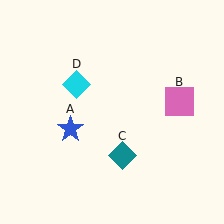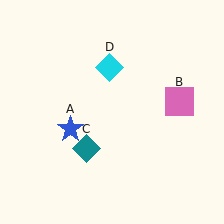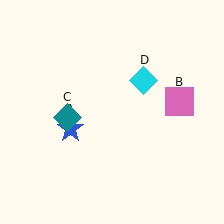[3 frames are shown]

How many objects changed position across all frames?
2 objects changed position: teal diamond (object C), cyan diamond (object D).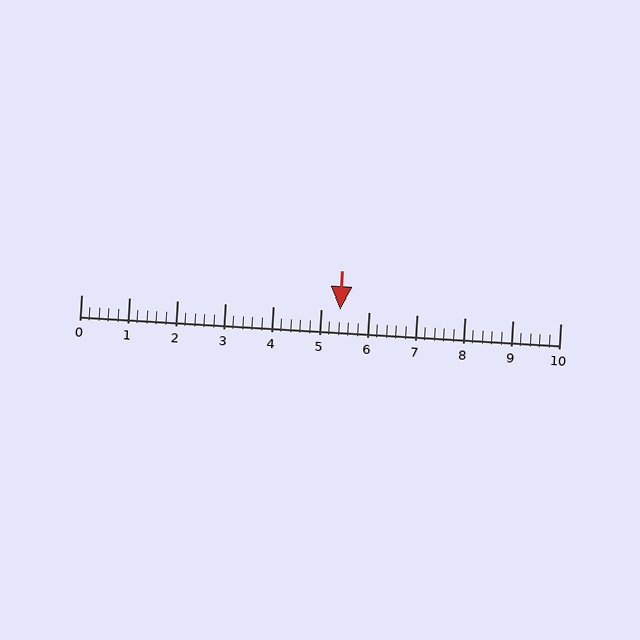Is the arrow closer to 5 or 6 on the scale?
The arrow is closer to 5.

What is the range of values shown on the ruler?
The ruler shows values from 0 to 10.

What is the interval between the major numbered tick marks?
The major tick marks are spaced 1 units apart.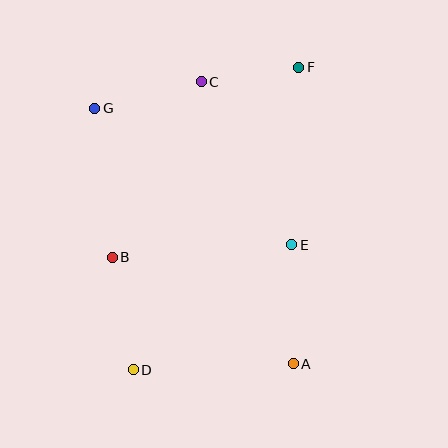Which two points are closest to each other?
Points C and F are closest to each other.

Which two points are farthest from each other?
Points D and F are farthest from each other.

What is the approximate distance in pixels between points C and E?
The distance between C and E is approximately 187 pixels.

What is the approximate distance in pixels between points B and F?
The distance between B and F is approximately 267 pixels.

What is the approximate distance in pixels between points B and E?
The distance between B and E is approximately 180 pixels.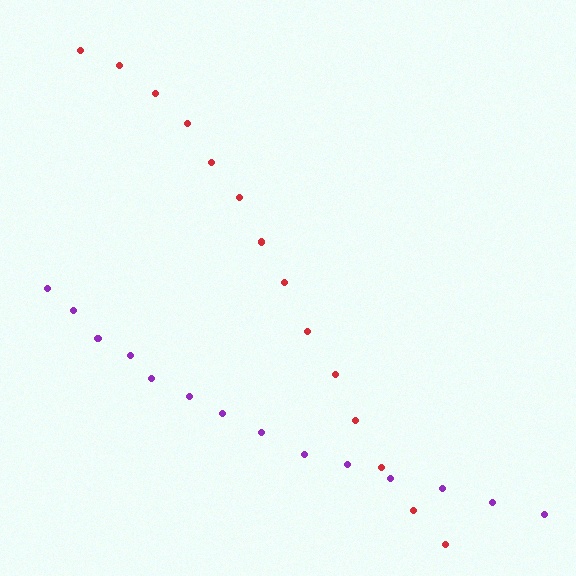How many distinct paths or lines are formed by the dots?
There are 2 distinct paths.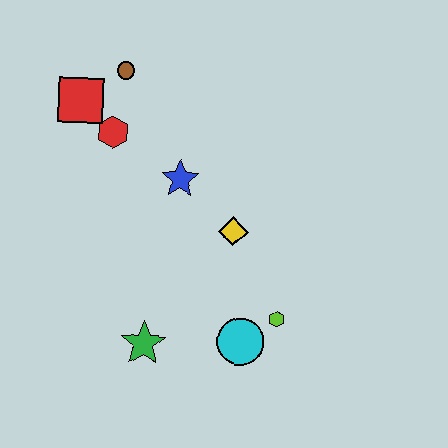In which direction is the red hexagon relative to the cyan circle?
The red hexagon is above the cyan circle.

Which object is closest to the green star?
The cyan circle is closest to the green star.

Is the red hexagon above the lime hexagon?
Yes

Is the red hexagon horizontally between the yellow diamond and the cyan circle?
No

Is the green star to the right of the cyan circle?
No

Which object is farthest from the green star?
The brown circle is farthest from the green star.